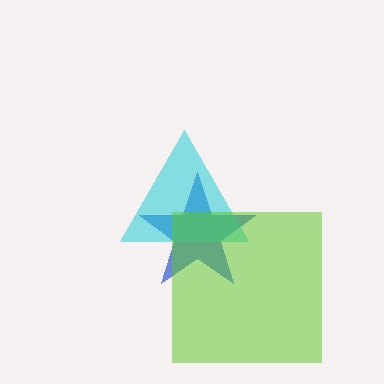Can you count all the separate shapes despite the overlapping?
Yes, there are 3 separate shapes.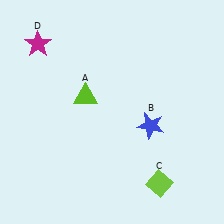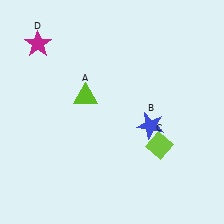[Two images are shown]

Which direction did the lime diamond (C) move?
The lime diamond (C) moved up.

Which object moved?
The lime diamond (C) moved up.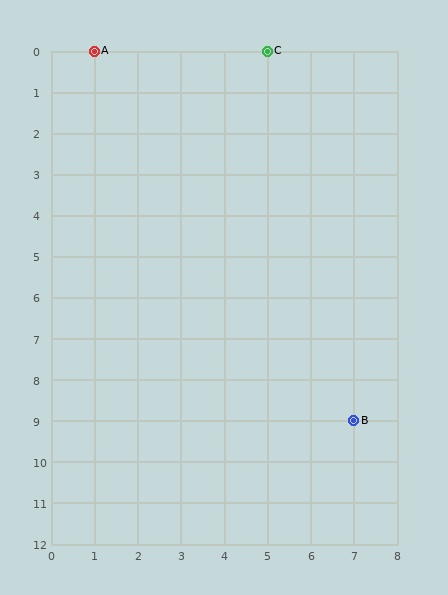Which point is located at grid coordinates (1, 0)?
Point A is at (1, 0).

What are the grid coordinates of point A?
Point A is at grid coordinates (1, 0).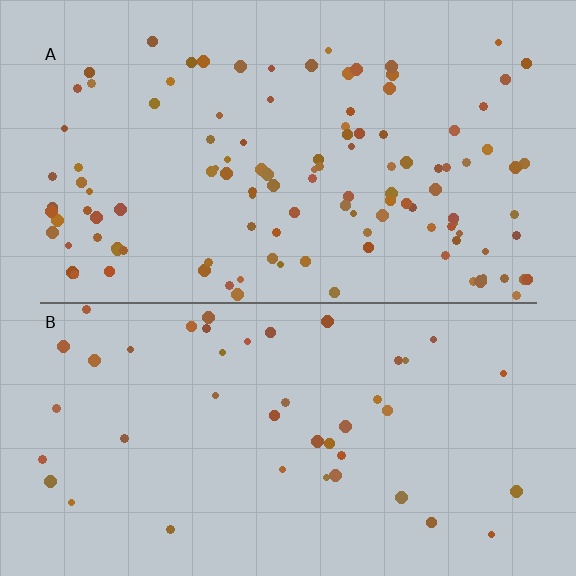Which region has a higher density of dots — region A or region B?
A (the top).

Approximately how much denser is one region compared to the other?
Approximately 2.7× — region A over region B.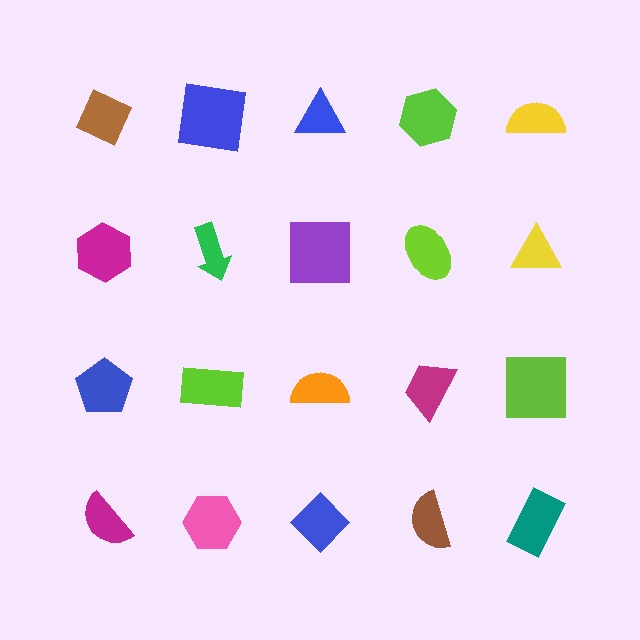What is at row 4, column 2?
A pink hexagon.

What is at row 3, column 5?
A lime square.